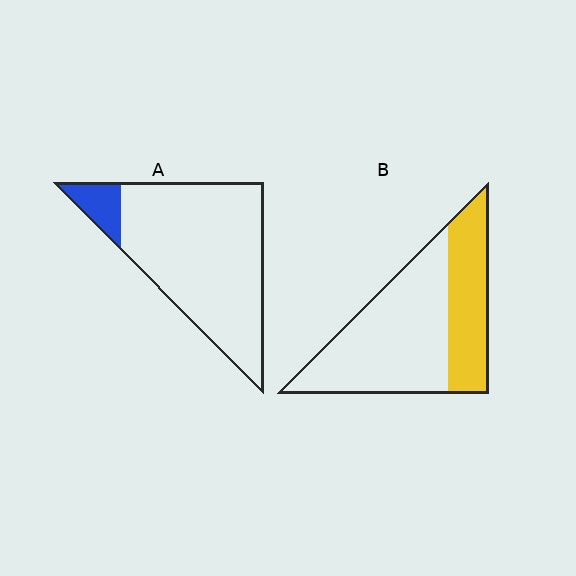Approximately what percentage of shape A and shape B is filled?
A is approximately 10% and B is approximately 35%.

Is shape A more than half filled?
No.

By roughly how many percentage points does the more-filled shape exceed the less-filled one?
By roughly 25 percentage points (B over A).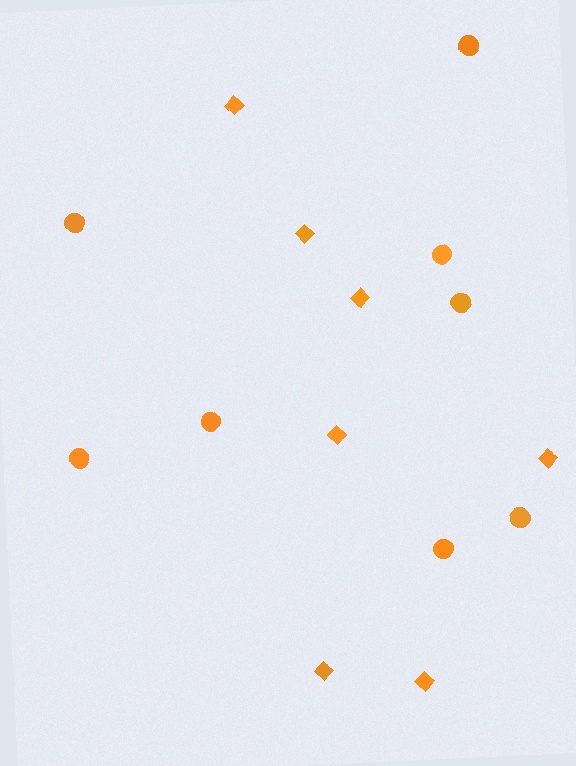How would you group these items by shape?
There are 2 groups: one group of diamonds (7) and one group of circles (8).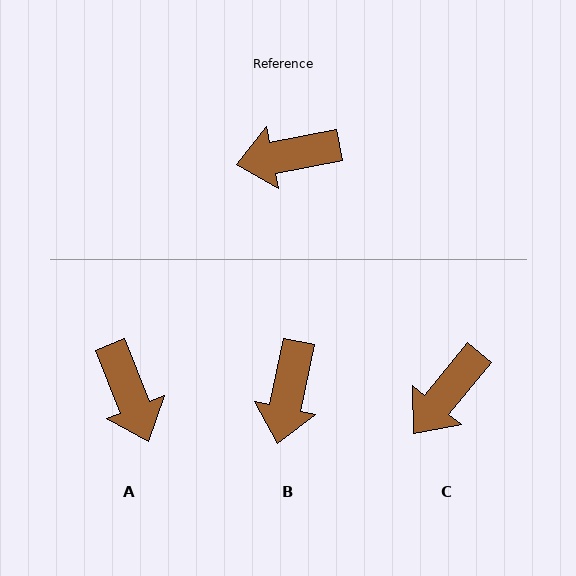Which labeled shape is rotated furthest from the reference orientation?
A, about 101 degrees away.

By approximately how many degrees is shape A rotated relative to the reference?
Approximately 101 degrees counter-clockwise.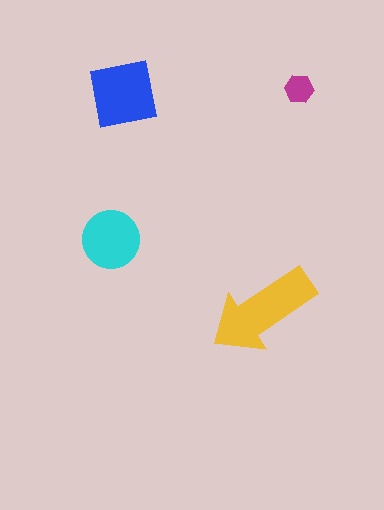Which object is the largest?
The yellow arrow.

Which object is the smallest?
The magenta hexagon.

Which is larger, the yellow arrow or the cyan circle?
The yellow arrow.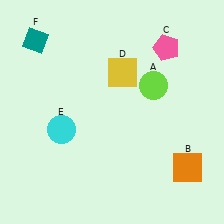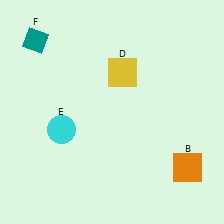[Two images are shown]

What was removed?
The pink pentagon (C), the lime circle (A) were removed in Image 2.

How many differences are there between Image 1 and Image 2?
There are 2 differences between the two images.